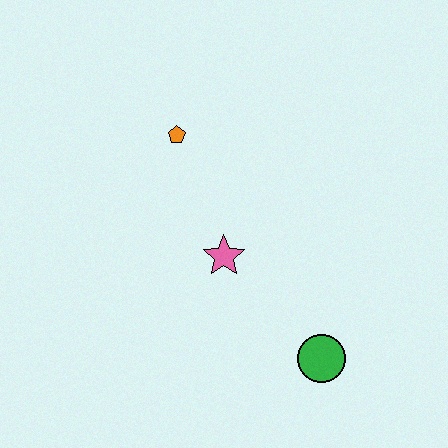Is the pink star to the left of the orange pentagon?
No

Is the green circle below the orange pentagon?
Yes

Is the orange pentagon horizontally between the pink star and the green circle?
No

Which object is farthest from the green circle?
The orange pentagon is farthest from the green circle.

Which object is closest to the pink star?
The orange pentagon is closest to the pink star.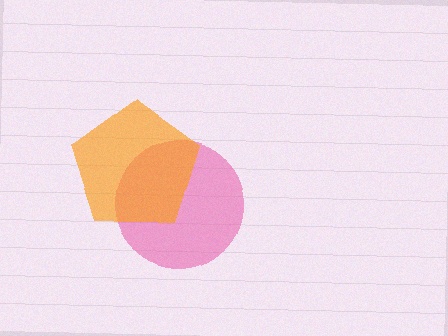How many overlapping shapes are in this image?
There are 2 overlapping shapes in the image.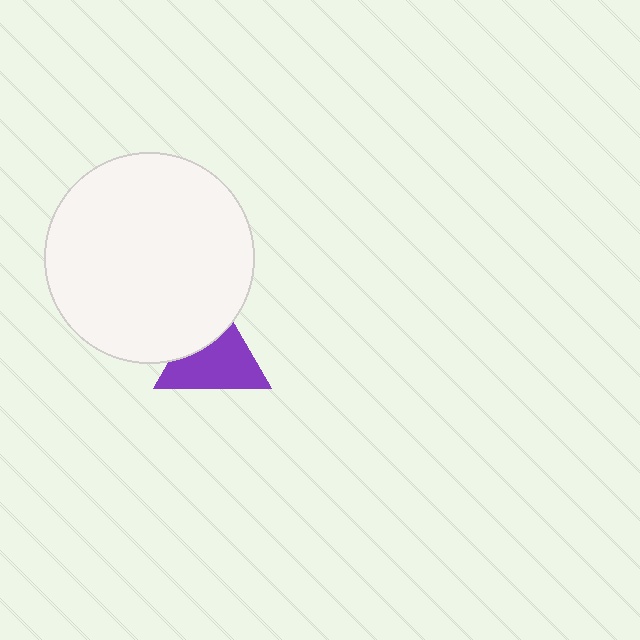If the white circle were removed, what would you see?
You would see the complete purple triangle.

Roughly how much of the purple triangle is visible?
Most of it is visible (roughly 68%).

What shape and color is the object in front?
The object in front is a white circle.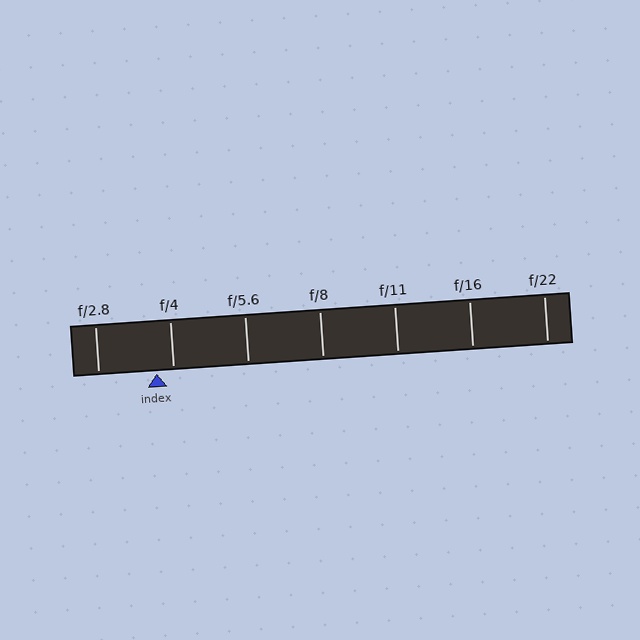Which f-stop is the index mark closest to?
The index mark is closest to f/4.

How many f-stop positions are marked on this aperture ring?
There are 7 f-stop positions marked.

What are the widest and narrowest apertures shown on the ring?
The widest aperture shown is f/2.8 and the narrowest is f/22.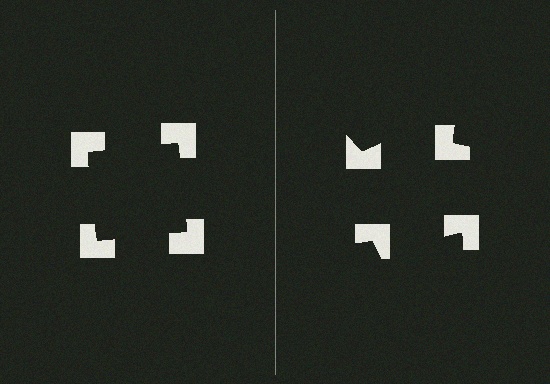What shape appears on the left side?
An illusory square.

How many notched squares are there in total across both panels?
8 — 4 on each side.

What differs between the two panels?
The notched squares are positioned identically on both sides; only the wedge orientations differ. On the left they align to a square; on the right they are misaligned.